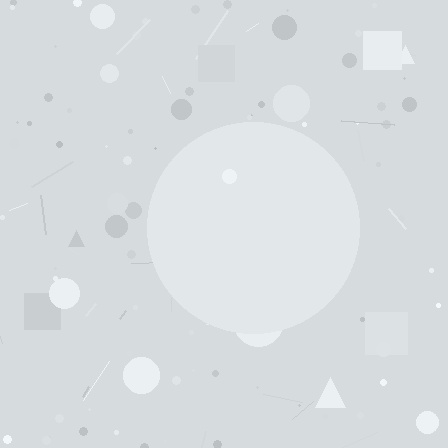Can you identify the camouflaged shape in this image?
The camouflaged shape is a circle.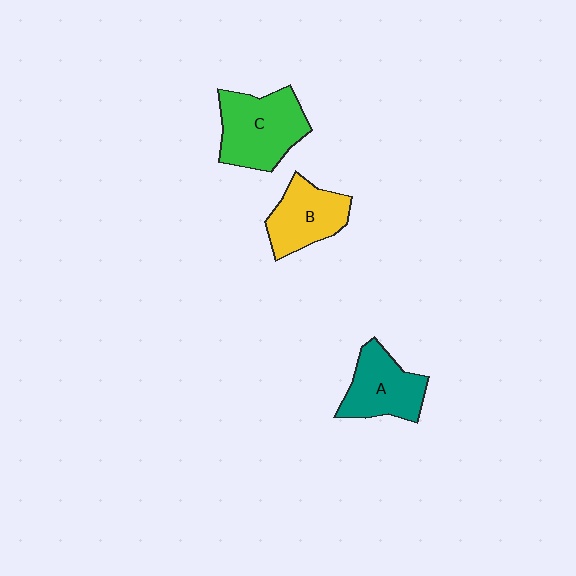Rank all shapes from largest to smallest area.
From largest to smallest: C (green), A (teal), B (yellow).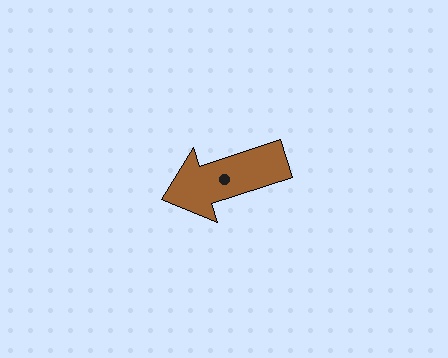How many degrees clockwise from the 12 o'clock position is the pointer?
Approximately 252 degrees.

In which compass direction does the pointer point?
West.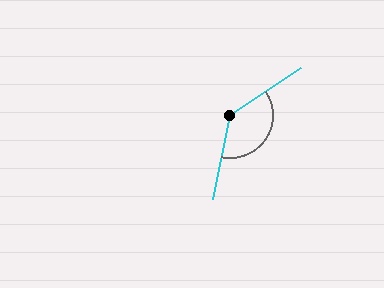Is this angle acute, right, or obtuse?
It is obtuse.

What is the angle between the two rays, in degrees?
Approximately 135 degrees.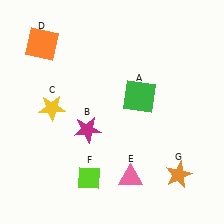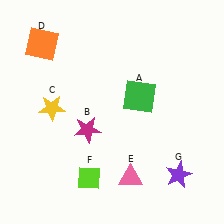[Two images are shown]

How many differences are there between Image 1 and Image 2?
There is 1 difference between the two images.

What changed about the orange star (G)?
In Image 1, G is orange. In Image 2, it changed to purple.